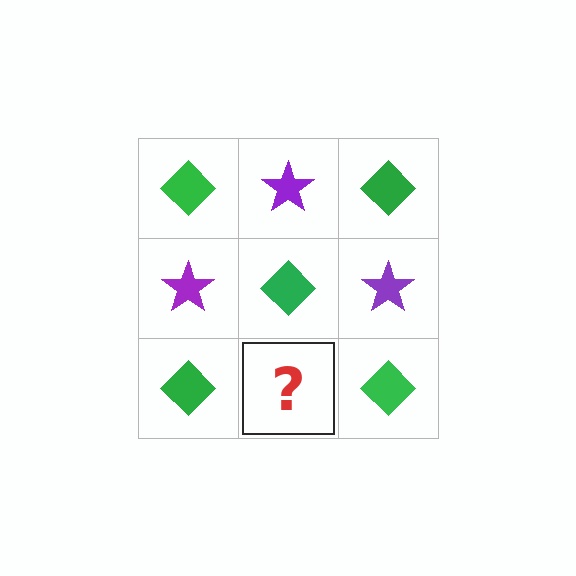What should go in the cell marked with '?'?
The missing cell should contain a purple star.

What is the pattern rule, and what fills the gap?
The rule is that it alternates green diamond and purple star in a checkerboard pattern. The gap should be filled with a purple star.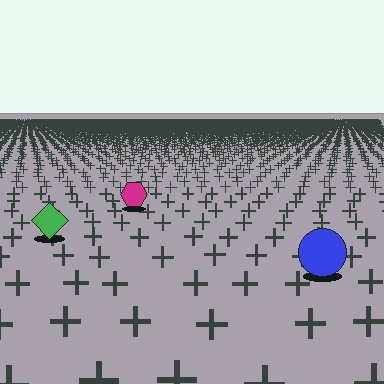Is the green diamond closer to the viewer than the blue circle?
No. The blue circle is closer — you can tell from the texture gradient: the ground texture is coarser near it.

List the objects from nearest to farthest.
From nearest to farthest: the blue circle, the green diamond, the magenta hexagon.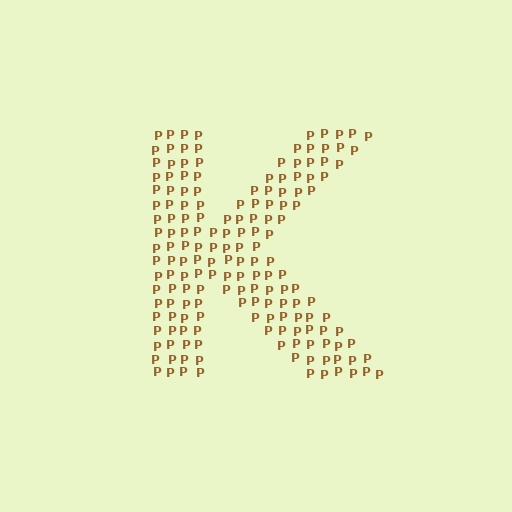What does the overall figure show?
The overall figure shows the letter K.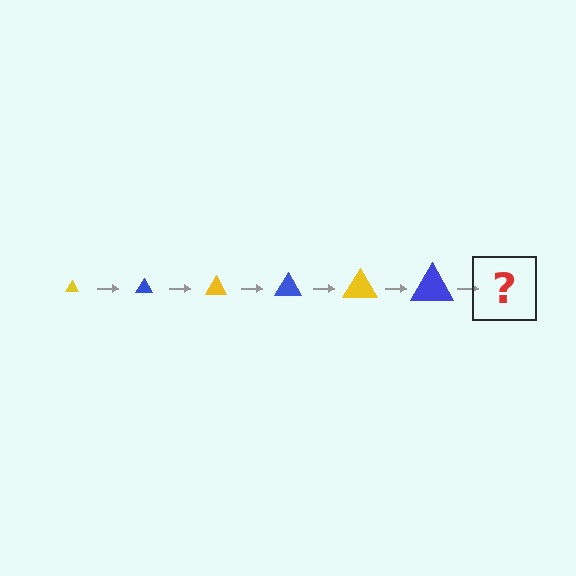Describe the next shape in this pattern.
It should be a yellow triangle, larger than the previous one.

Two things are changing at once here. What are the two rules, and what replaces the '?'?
The two rules are that the triangle grows larger each step and the color cycles through yellow and blue. The '?' should be a yellow triangle, larger than the previous one.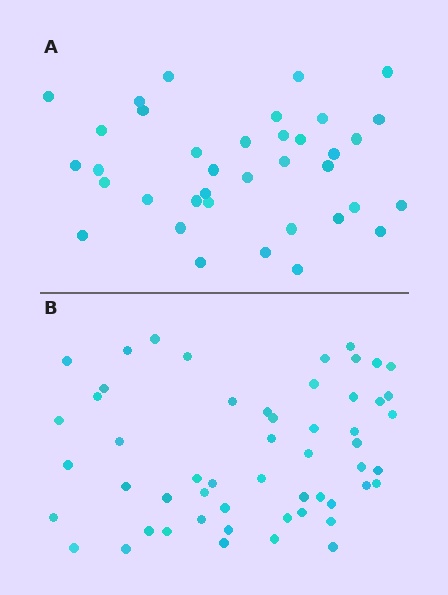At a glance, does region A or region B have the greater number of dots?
Region B (the bottom region) has more dots.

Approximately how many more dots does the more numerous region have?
Region B has approximately 15 more dots than region A.